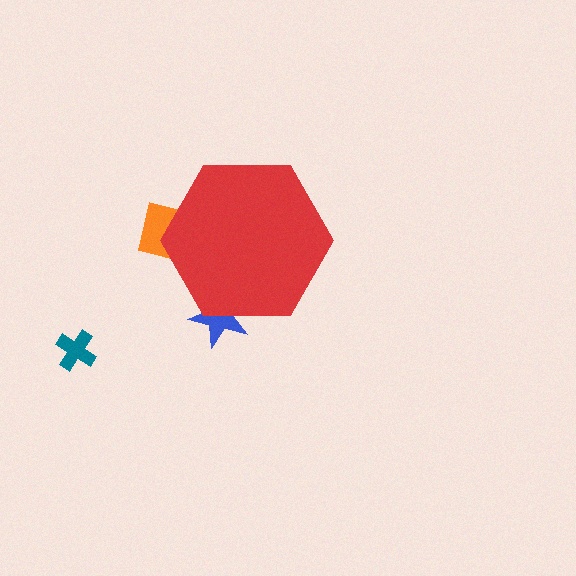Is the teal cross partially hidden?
No, the teal cross is fully visible.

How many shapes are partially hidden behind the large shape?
2 shapes are partially hidden.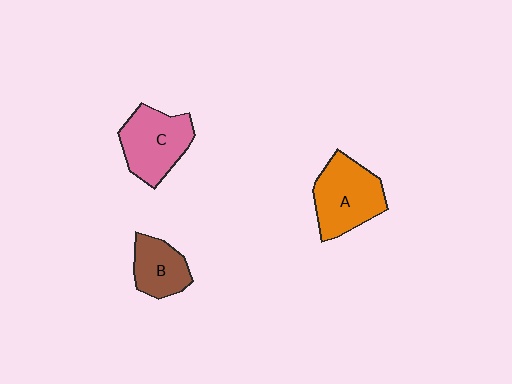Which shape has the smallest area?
Shape B (brown).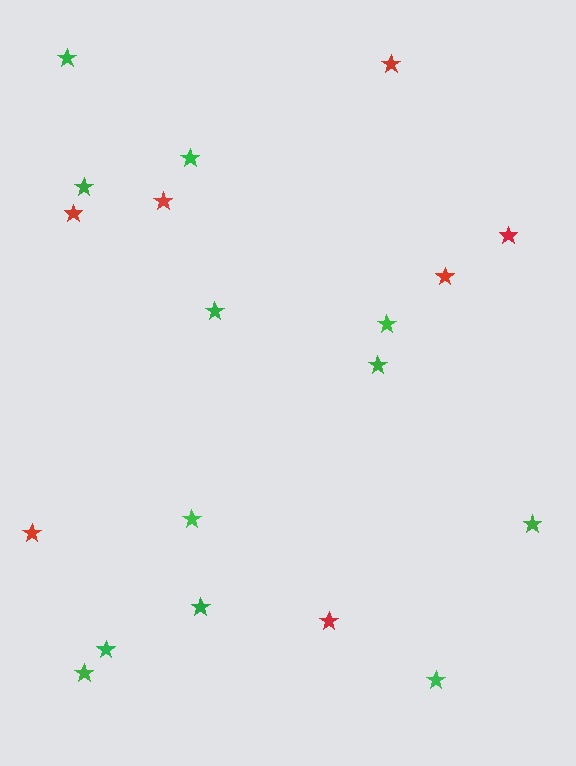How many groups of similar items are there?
There are 2 groups: one group of red stars (7) and one group of green stars (12).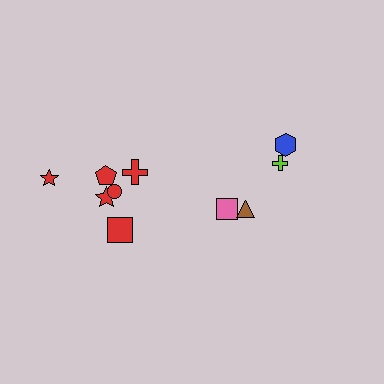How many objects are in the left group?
There are 6 objects.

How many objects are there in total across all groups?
There are 10 objects.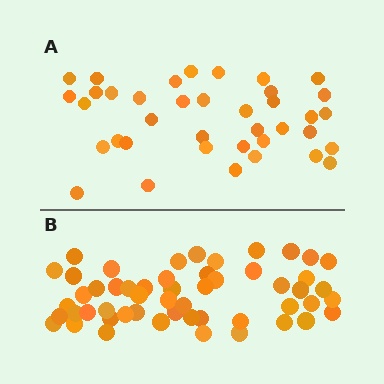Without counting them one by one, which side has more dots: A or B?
Region B (the bottom region) has more dots.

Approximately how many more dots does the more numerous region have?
Region B has approximately 15 more dots than region A.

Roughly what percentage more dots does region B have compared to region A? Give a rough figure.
About 40% more.